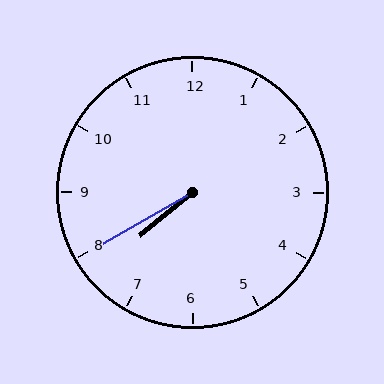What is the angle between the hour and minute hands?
Approximately 10 degrees.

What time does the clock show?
7:40.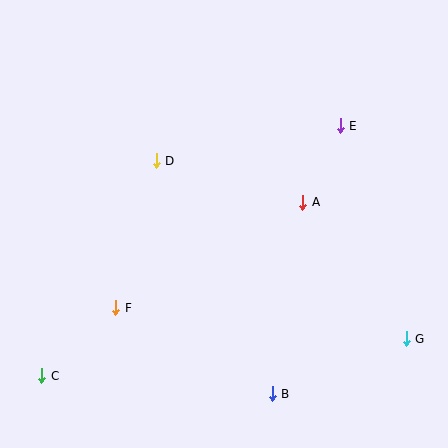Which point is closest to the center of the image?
Point A at (303, 202) is closest to the center.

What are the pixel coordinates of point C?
Point C is at (42, 376).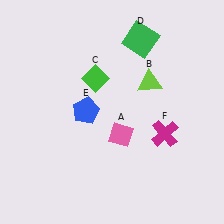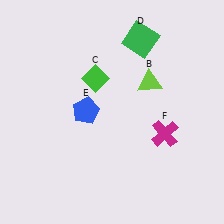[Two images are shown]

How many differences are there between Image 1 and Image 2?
There is 1 difference between the two images.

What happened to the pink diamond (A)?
The pink diamond (A) was removed in Image 2. It was in the bottom-right area of Image 1.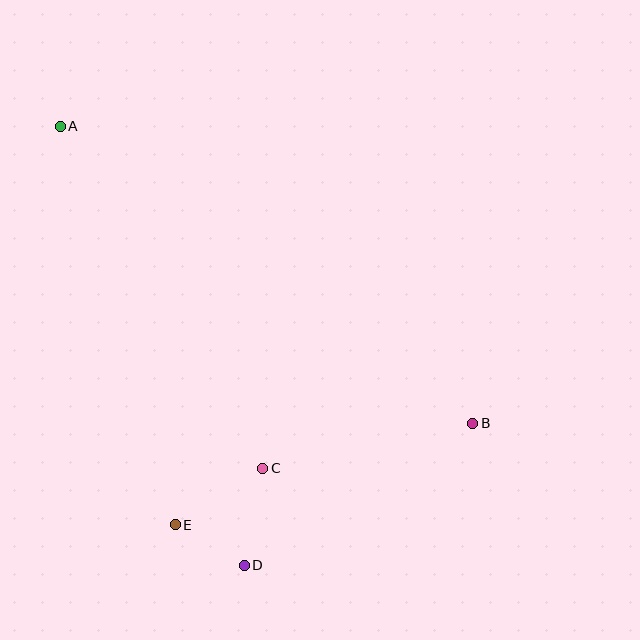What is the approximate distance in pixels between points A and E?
The distance between A and E is approximately 415 pixels.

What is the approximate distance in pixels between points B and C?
The distance between B and C is approximately 215 pixels.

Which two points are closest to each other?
Points D and E are closest to each other.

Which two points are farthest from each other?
Points A and B are farthest from each other.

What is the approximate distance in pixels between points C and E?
The distance between C and E is approximately 104 pixels.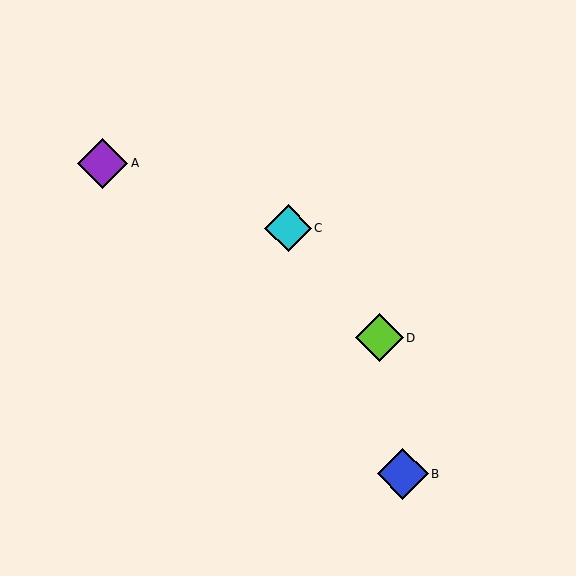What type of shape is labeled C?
Shape C is a cyan diamond.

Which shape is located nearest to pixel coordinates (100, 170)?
The purple diamond (labeled A) at (103, 163) is nearest to that location.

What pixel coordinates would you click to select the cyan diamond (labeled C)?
Click at (288, 228) to select the cyan diamond C.